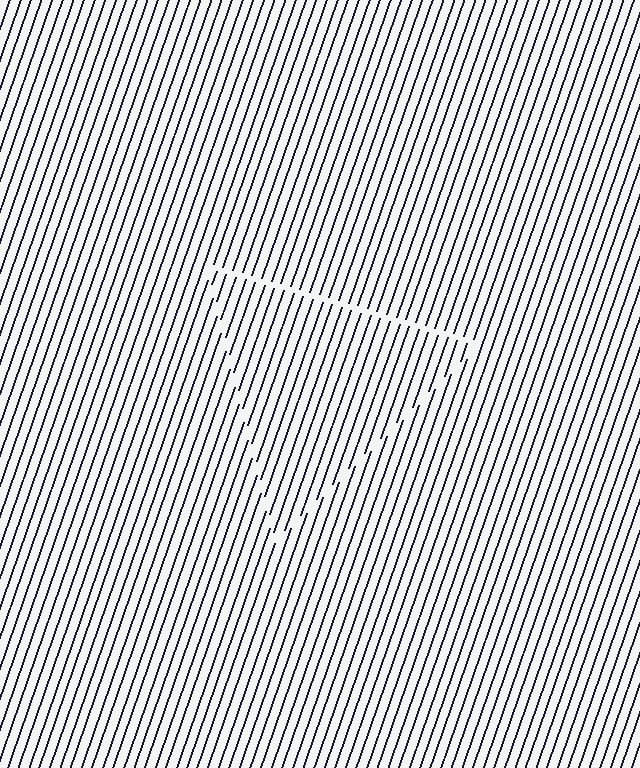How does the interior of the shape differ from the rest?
The interior of the shape contains the same grating, shifted by half a period — the contour is defined by the phase discontinuity where line-ends from the inner and outer gratings abut.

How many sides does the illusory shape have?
3 sides — the line-ends trace a triangle.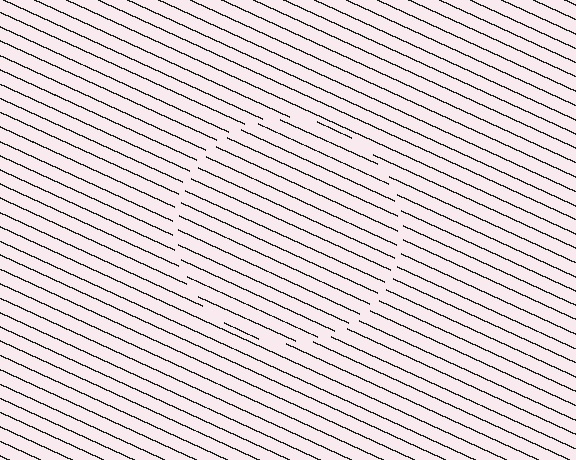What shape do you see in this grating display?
An illusory circle. The interior of the shape contains the same grating, shifted by half a period — the contour is defined by the phase discontinuity where line-ends from the inner and outer gratings abut.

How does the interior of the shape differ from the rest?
The interior of the shape contains the same grating, shifted by half a period — the contour is defined by the phase discontinuity where line-ends from the inner and outer gratings abut.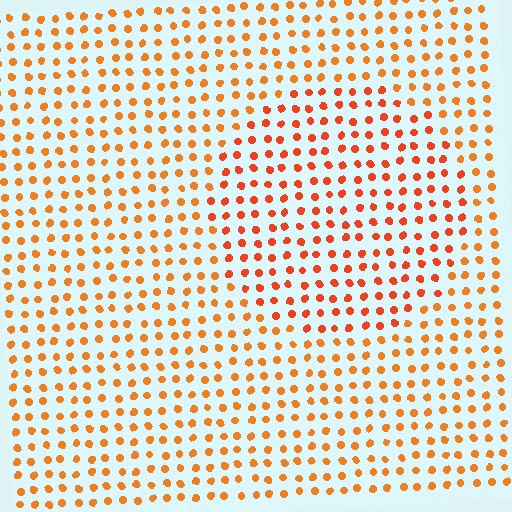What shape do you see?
I see a circle.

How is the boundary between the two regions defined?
The boundary is defined purely by a slight shift in hue (about 19 degrees). Spacing, size, and orientation are identical on both sides.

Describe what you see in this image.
The image is filled with small orange elements in a uniform arrangement. A circle-shaped region is visible where the elements are tinted to a slightly different hue, forming a subtle color boundary.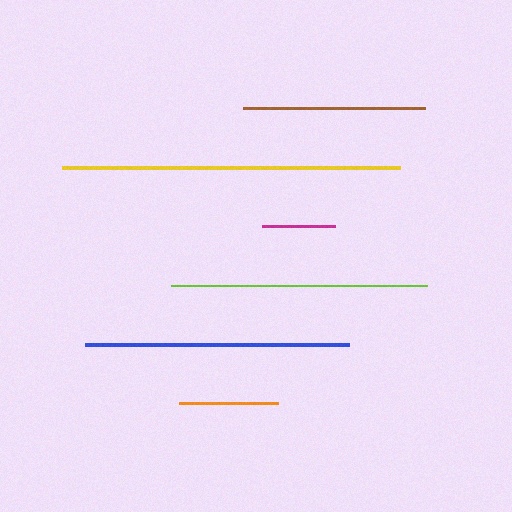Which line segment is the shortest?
The magenta line is the shortest at approximately 73 pixels.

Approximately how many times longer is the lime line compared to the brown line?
The lime line is approximately 1.4 times the length of the brown line.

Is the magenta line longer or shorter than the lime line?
The lime line is longer than the magenta line.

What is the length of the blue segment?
The blue segment is approximately 264 pixels long.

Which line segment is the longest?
The yellow line is the longest at approximately 338 pixels.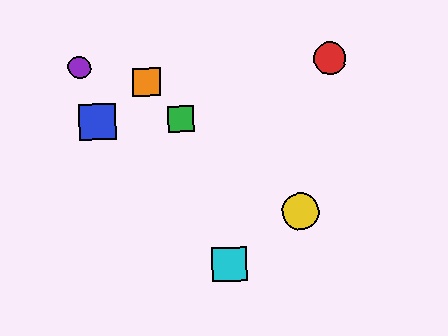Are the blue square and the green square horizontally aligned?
Yes, both are at y≈122.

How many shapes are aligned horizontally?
2 shapes (the blue square, the green square) are aligned horizontally.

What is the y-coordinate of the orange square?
The orange square is at y≈82.